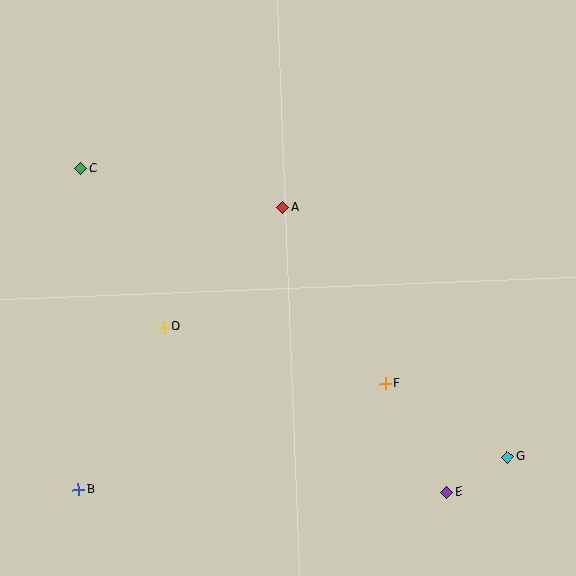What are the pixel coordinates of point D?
Point D is at (164, 327).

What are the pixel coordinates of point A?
Point A is at (282, 207).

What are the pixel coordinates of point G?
Point G is at (508, 457).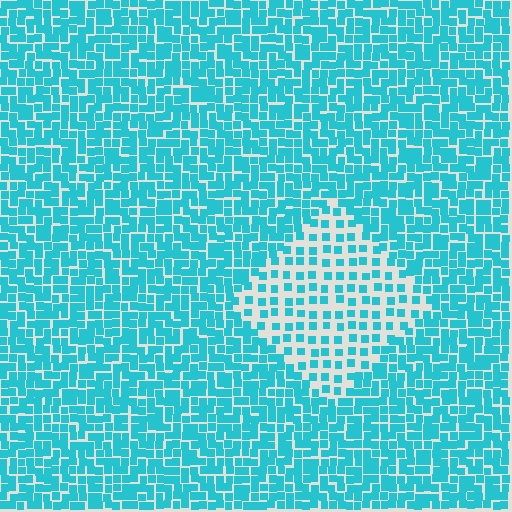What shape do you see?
I see a diamond.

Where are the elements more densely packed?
The elements are more densely packed outside the diamond boundary.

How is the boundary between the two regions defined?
The boundary is defined by a change in element density (approximately 2.2x ratio). All elements are the same color, size, and shape.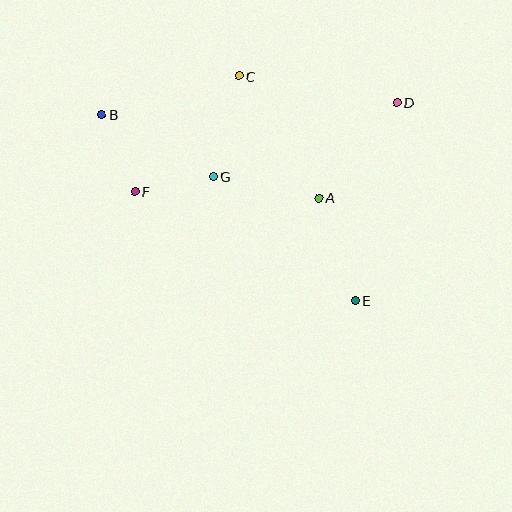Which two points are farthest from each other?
Points B and E are farthest from each other.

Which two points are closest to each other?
Points F and G are closest to each other.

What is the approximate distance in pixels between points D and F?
The distance between D and F is approximately 277 pixels.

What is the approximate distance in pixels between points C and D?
The distance between C and D is approximately 160 pixels.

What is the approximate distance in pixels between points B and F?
The distance between B and F is approximately 84 pixels.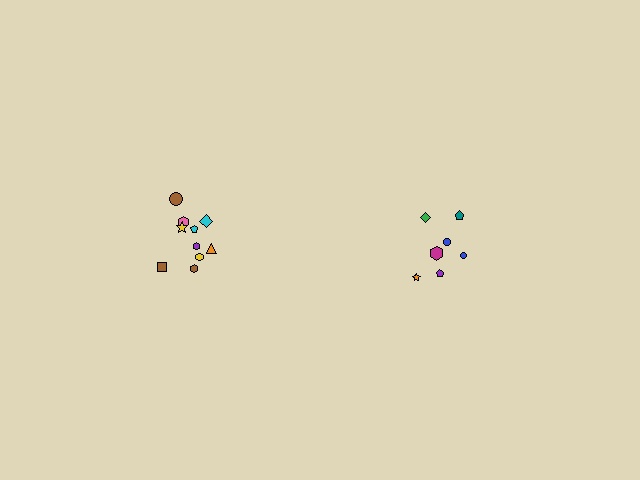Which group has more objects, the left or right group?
The left group.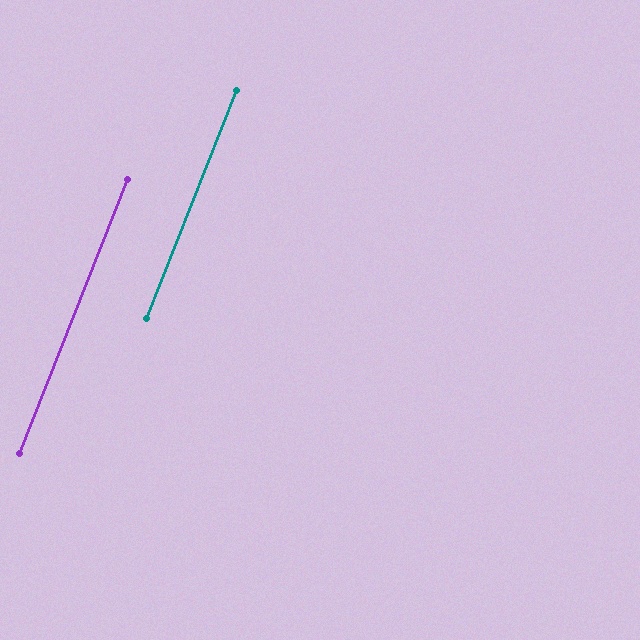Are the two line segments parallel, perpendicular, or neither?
Parallel — their directions differ by only 0.0°.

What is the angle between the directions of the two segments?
Approximately 0 degrees.